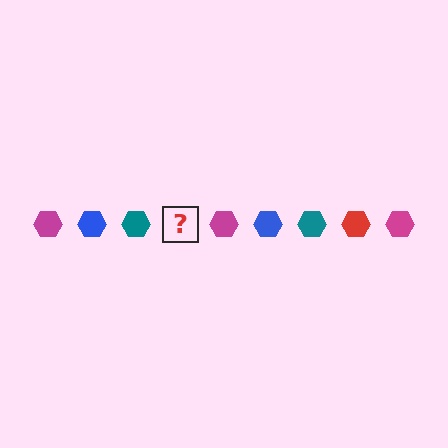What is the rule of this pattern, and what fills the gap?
The rule is that the pattern cycles through magenta, blue, teal, red hexagons. The gap should be filled with a red hexagon.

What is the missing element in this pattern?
The missing element is a red hexagon.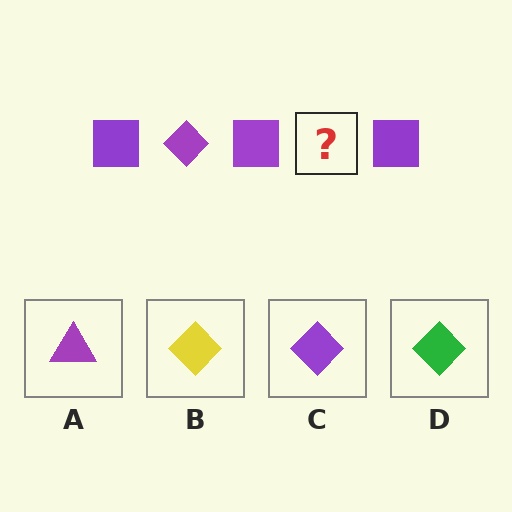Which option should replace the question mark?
Option C.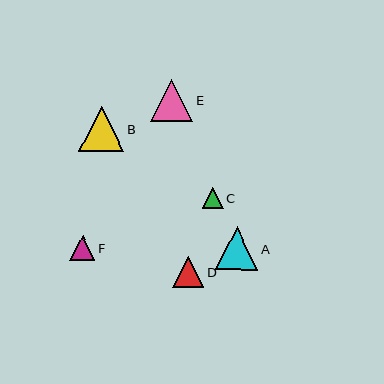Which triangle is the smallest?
Triangle C is the smallest with a size of approximately 21 pixels.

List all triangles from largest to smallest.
From largest to smallest: B, A, E, D, F, C.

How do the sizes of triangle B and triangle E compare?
Triangle B and triangle E are approximately the same size.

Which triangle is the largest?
Triangle B is the largest with a size of approximately 45 pixels.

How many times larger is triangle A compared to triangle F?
Triangle A is approximately 1.7 times the size of triangle F.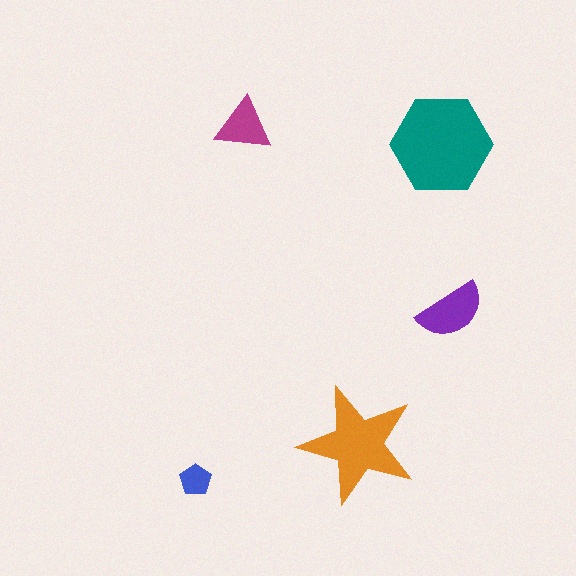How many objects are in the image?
There are 5 objects in the image.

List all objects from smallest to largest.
The blue pentagon, the magenta triangle, the purple semicircle, the orange star, the teal hexagon.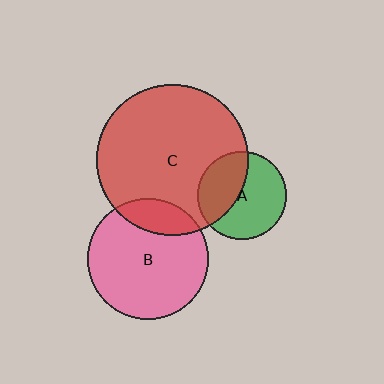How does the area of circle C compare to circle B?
Approximately 1.6 times.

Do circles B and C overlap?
Yes.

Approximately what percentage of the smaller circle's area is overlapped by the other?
Approximately 20%.